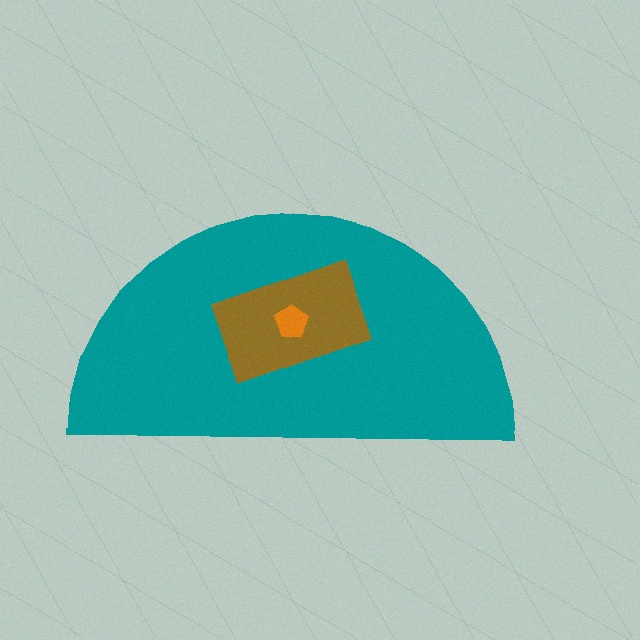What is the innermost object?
The orange pentagon.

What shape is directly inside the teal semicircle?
The brown rectangle.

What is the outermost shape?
The teal semicircle.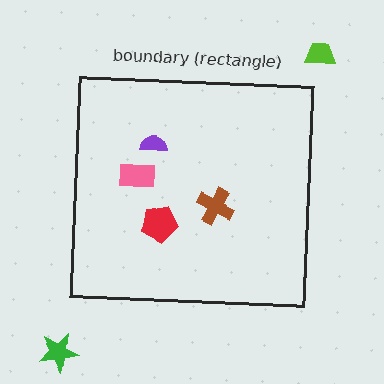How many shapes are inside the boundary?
4 inside, 2 outside.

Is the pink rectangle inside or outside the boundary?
Inside.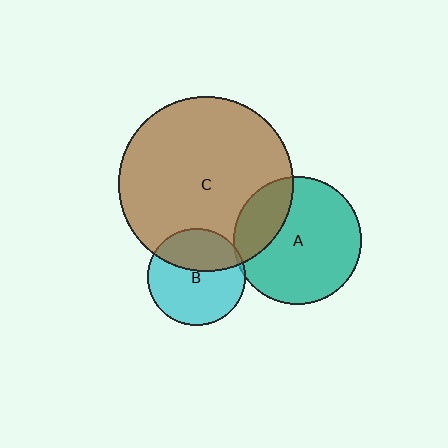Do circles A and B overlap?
Yes.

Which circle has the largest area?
Circle C (brown).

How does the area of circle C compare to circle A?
Approximately 1.9 times.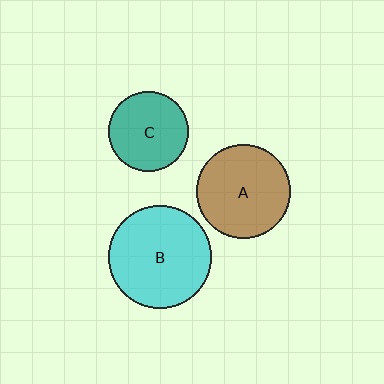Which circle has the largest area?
Circle B (cyan).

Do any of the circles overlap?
No, none of the circles overlap.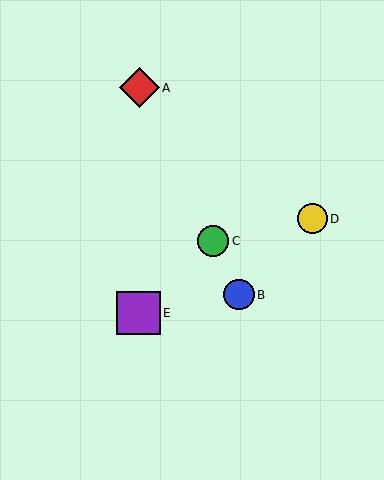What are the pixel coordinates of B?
Object B is at (239, 295).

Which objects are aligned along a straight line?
Objects A, B, C are aligned along a straight line.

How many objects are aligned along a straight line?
3 objects (A, B, C) are aligned along a straight line.